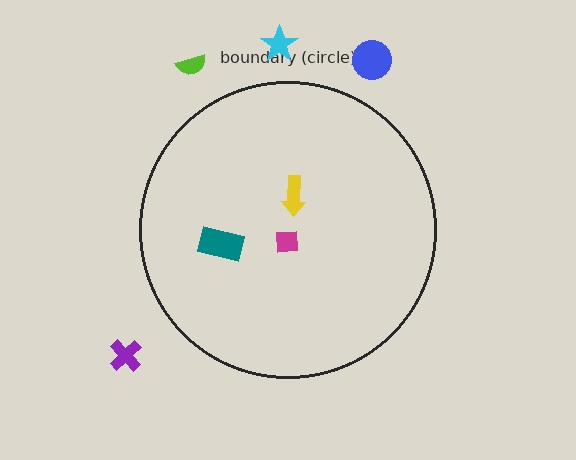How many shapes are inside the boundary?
3 inside, 4 outside.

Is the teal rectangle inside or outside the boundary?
Inside.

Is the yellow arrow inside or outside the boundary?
Inside.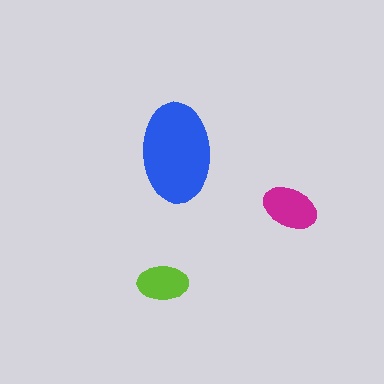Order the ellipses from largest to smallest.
the blue one, the magenta one, the lime one.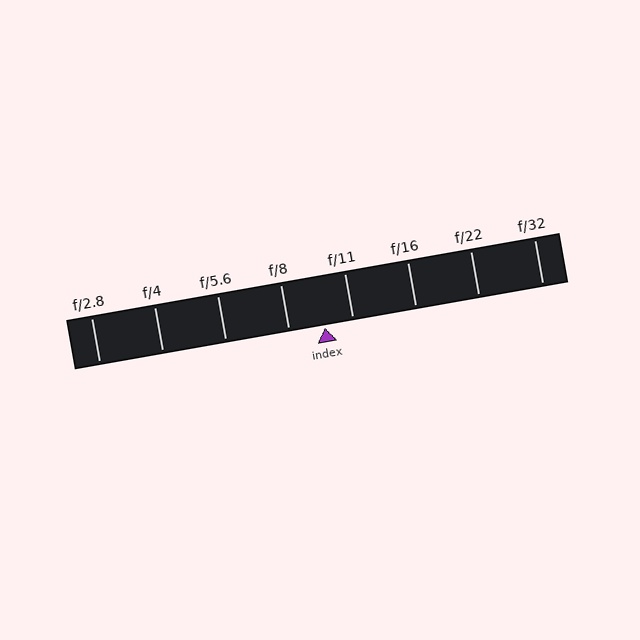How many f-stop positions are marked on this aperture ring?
There are 8 f-stop positions marked.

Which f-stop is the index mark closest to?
The index mark is closest to f/11.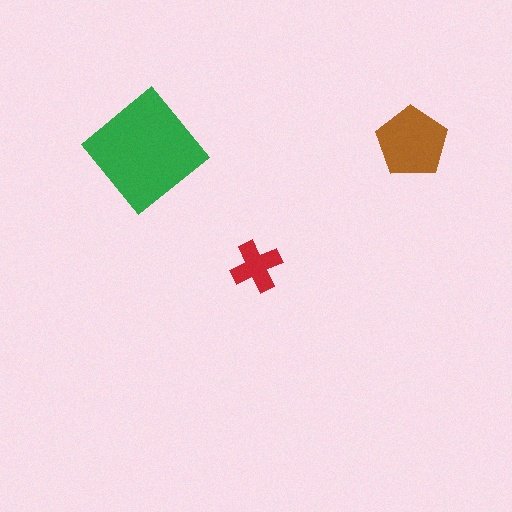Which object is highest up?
The brown pentagon is topmost.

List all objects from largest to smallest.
The green diamond, the brown pentagon, the red cross.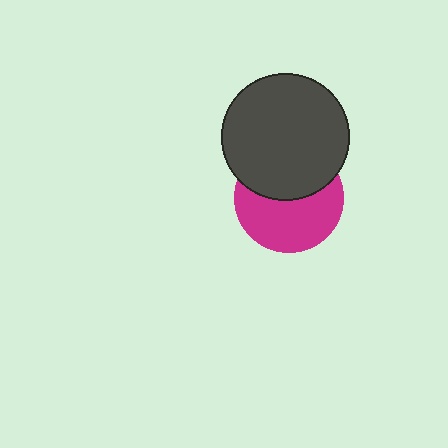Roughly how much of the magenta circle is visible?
About half of it is visible (roughly 56%).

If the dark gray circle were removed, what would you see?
You would see the complete magenta circle.